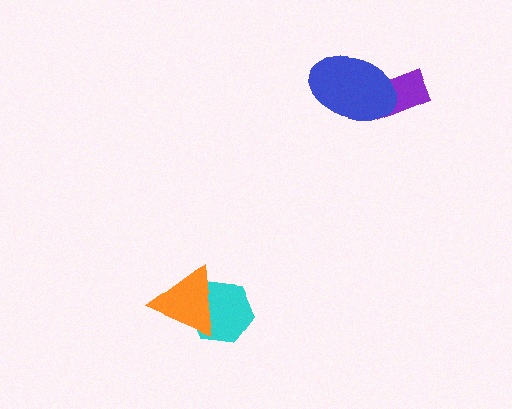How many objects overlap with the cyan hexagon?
1 object overlaps with the cyan hexagon.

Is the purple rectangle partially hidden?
Yes, it is partially covered by another shape.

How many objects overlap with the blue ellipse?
1 object overlaps with the blue ellipse.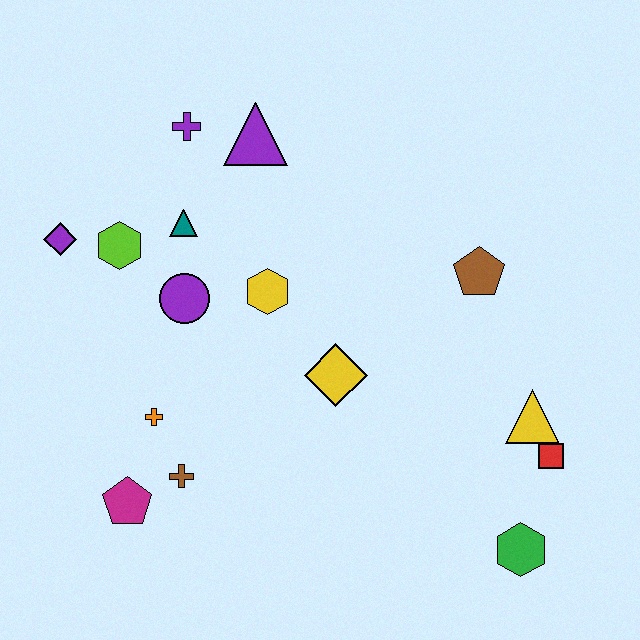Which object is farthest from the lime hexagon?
The green hexagon is farthest from the lime hexagon.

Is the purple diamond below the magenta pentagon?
No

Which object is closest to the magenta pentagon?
The brown cross is closest to the magenta pentagon.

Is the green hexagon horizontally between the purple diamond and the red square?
Yes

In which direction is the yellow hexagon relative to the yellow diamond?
The yellow hexagon is above the yellow diamond.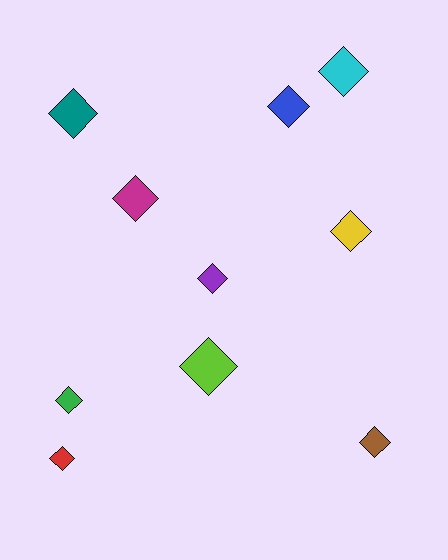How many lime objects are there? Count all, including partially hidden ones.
There is 1 lime object.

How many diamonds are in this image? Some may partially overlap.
There are 10 diamonds.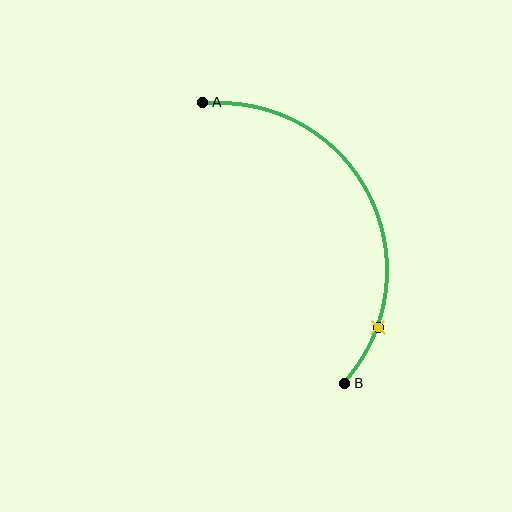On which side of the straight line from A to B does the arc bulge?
The arc bulges to the right of the straight line connecting A and B.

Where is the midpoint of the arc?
The arc midpoint is the point on the curve farthest from the straight line joining A and B. It sits to the right of that line.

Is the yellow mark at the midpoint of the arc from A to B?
No. The yellow mark lies on the arc but is closer to endpoint B. The arc midpoint would be at the point on the curve equidistant along the arc from both A and B.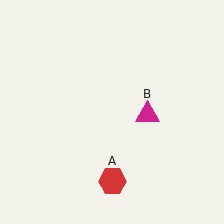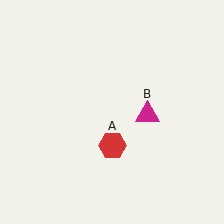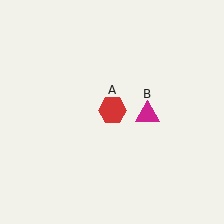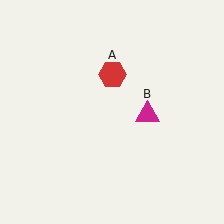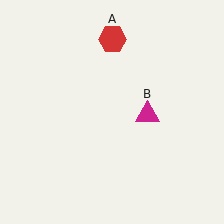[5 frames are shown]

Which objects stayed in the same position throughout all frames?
Magenta triangle (object B) remained stationary.